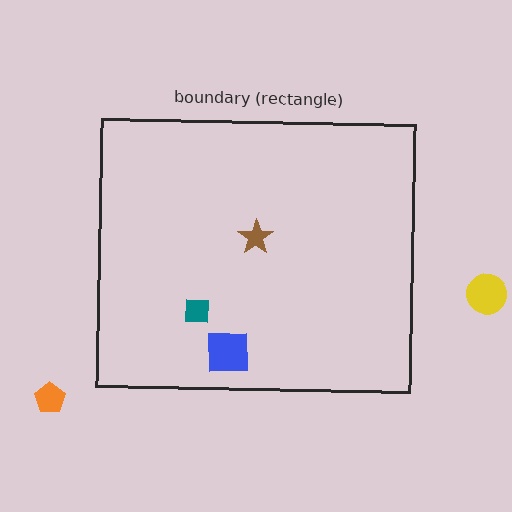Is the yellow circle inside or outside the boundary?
Outside.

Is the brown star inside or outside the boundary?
Inside.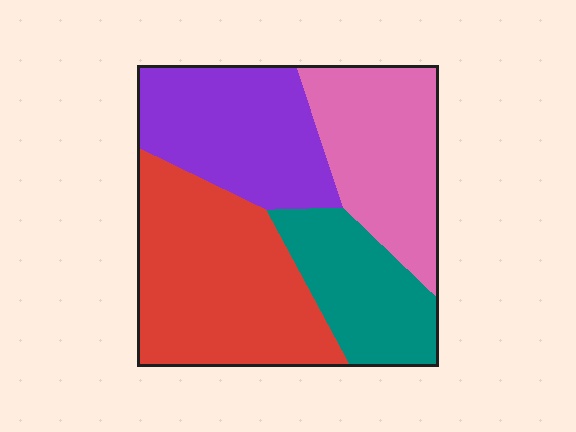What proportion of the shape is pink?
Pink covers roughly 25% of the shape.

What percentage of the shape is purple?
Purple takes up between a sixth and a third of the shape.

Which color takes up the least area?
Teal, at roughly 20%.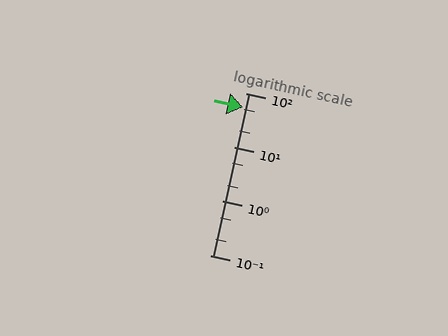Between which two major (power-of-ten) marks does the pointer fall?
The pointer is between 10 and 100.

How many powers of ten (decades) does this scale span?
The scale spans 3 decades, from 0.1 to 100.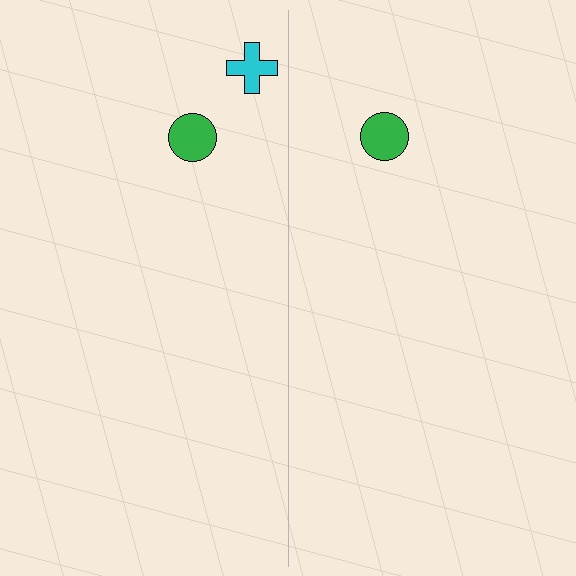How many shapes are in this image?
There are 3 shapes in this image.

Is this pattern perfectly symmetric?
No, the pattern is not perfectly symmetric. A cyan cross is missing from the right side.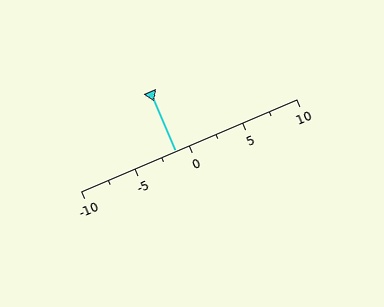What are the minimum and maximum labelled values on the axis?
The axis runs from -10 to 10.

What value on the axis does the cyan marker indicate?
The marker indicates approximately -1.2.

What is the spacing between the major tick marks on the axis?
The major ticks are spaced 5 apart.